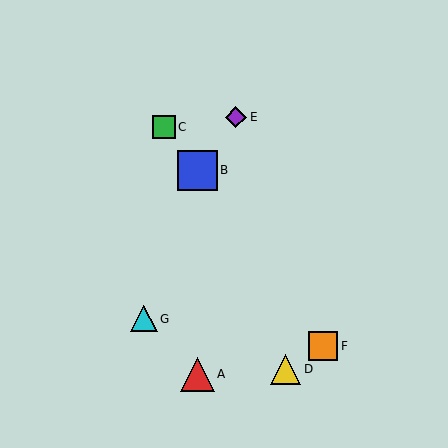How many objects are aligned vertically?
2 objects (A, B) are aligned vertically.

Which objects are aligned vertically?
Objects A, B are aligned vertically.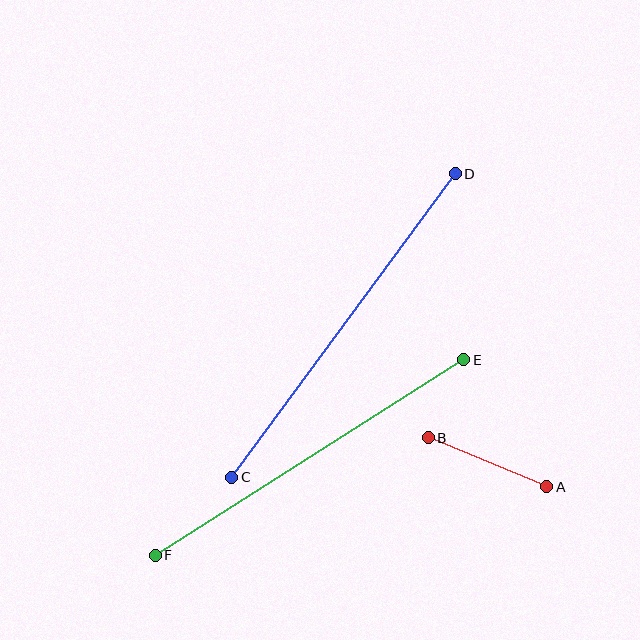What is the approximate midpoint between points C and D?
The midpoint is at approximately (343, 325) pixels.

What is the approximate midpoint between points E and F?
The midpoint is at approximately (310, 457) pixels.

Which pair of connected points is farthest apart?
Points C and D are farthest apart.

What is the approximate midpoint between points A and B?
The midpoint is at approximately (487, 462) pixels.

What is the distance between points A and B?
The distance is approximately 128 pixels.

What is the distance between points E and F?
The distance is approximately 365 pixels.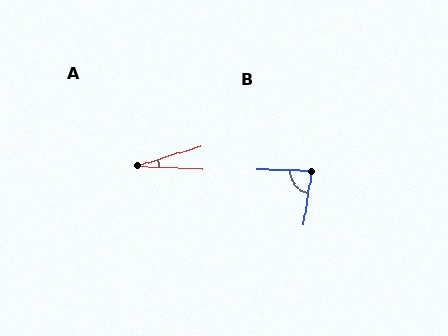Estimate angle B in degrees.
Approximately 83 degrees.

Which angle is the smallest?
A, at approximately 21 degrees.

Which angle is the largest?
B, at approximately 83 degrees.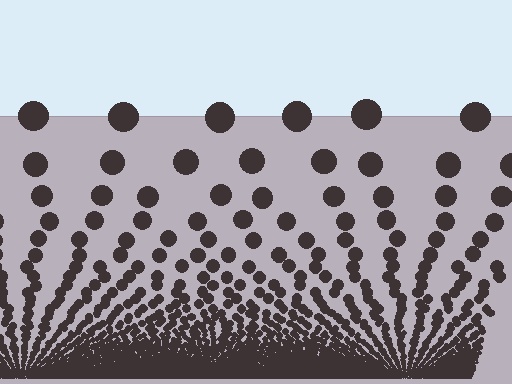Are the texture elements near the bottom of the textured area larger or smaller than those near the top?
Smaller. The gradient is inverted — elements near the bottom are smaller and denser.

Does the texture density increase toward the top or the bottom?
Density increases toward the bottom.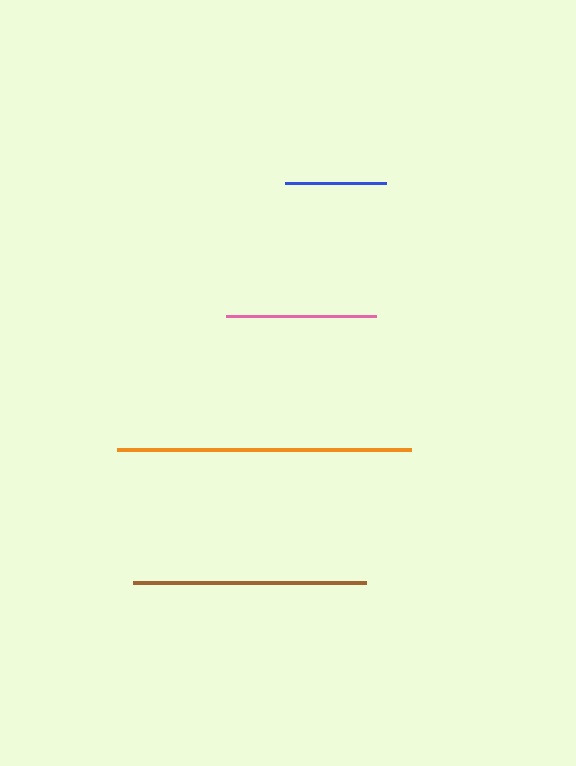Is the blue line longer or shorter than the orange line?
The orange line is longer than the blue line.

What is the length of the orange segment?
The orange segment is approximately 294 pixels long.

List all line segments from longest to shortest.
From longest to shortest: orange, brown, pink, blue.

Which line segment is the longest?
The orange line is the longest at approximately 294 pixels.